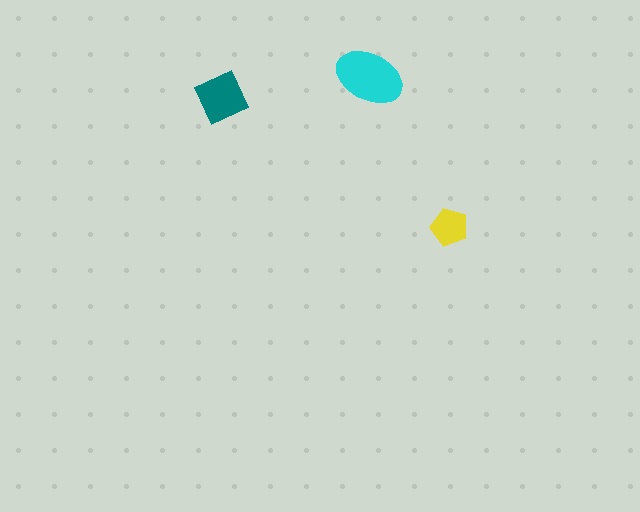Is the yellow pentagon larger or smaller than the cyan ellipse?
Smaller.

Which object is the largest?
The cyan ellipse.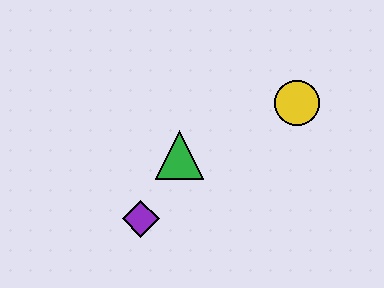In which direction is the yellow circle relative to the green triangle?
The yellow circle is to the right of the green triangle.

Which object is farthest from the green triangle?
The yellow circle is farthest from the green triangle.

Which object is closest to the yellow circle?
The green triangle is closest to the yellow circle.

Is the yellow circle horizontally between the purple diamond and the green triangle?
No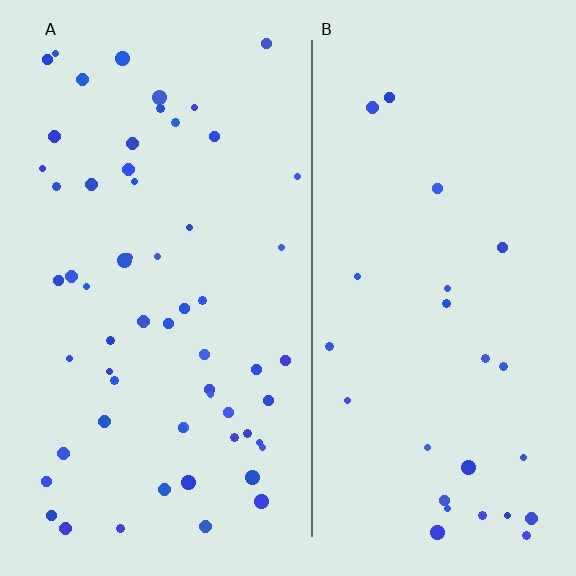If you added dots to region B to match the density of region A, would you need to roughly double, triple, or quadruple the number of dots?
Approximately double.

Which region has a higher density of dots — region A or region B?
A (the left).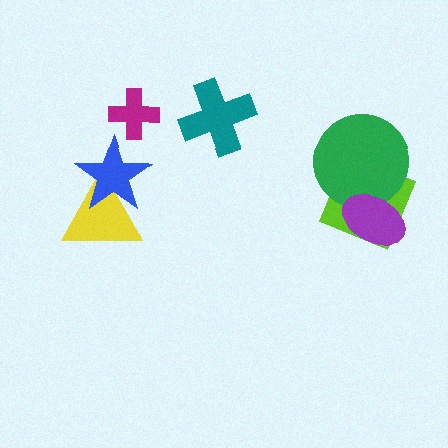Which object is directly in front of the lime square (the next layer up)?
The green circle is directly in front of the lime square.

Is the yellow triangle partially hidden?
Yes, it is partially covered by another shape.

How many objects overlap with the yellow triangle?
1 object overlaps with the yellow triangle.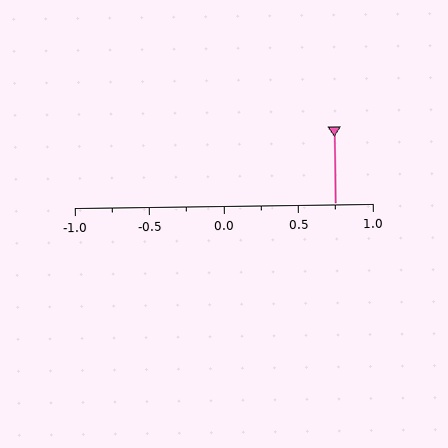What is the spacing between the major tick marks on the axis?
The major ticks are spaced 0.5 apart.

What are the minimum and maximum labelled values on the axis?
The axis runs from -1.0 to 1.0.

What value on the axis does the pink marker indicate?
The marker indicates approximately 0.75.